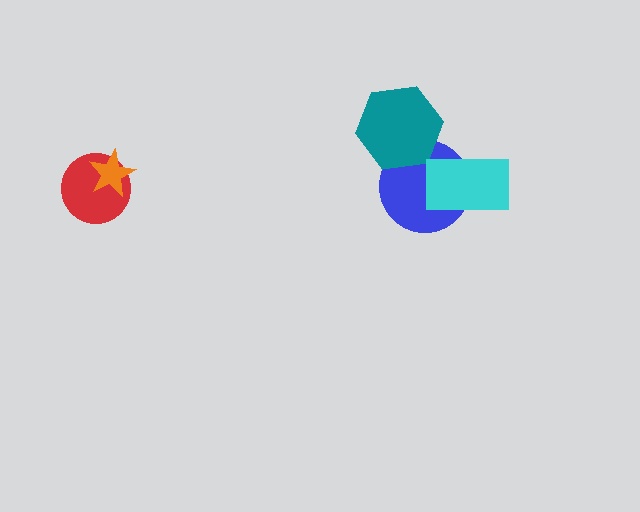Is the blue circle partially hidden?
Yes, it is partially covered by another shape.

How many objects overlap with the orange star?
1 object overlaps with the orange star.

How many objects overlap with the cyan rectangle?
1 object overlaps with the cyan rectangle.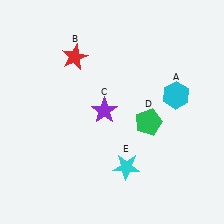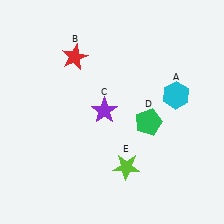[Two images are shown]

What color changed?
The star (E) changed from cyan in Image 1 to lime in Image 2.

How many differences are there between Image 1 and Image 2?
There is 1 difference between the two images.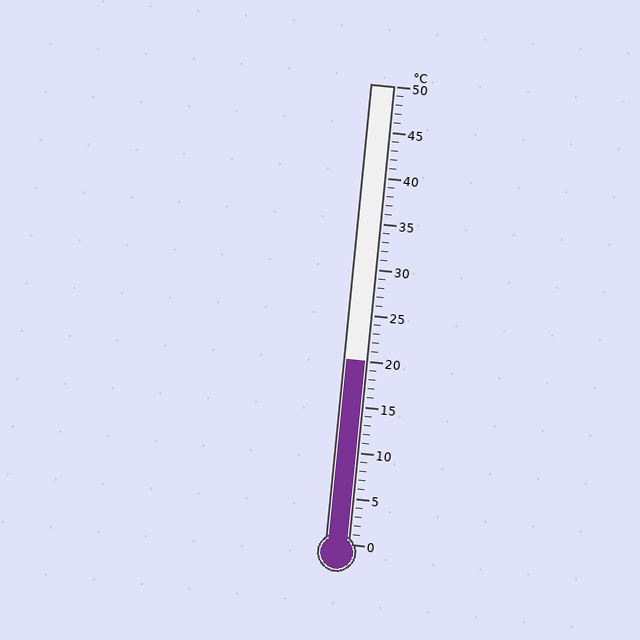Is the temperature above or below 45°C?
The temperature is below 45°C.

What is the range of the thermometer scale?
The thermometer scale ranges from 0°C to 50°C.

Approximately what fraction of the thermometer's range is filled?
The thermometer is filled to approximately 40% of its range.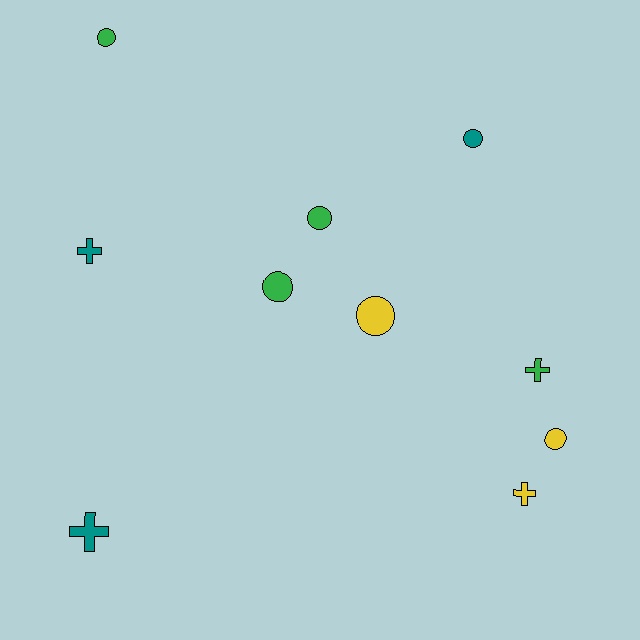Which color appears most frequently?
Green, with 4 objects.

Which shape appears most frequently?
Circle, with 6 objects.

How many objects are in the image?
There are 10 objects.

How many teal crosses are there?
There are 2 teal crosses.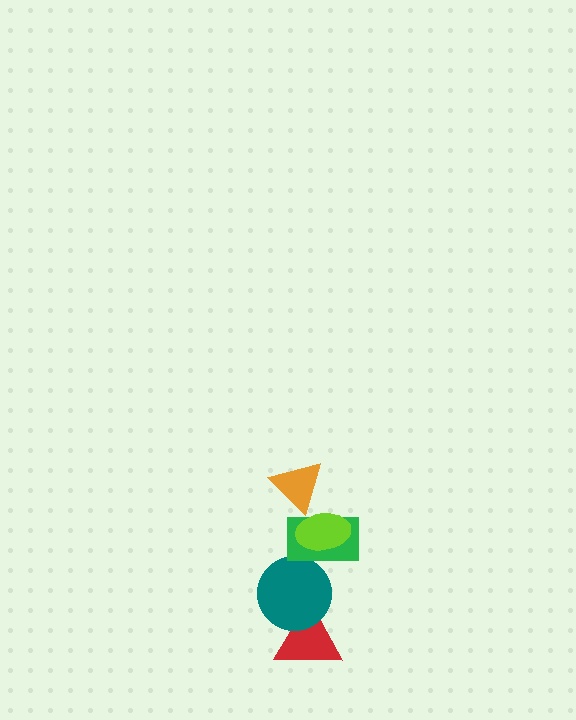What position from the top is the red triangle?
The red triangle is 5th from the top.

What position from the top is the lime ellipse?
The lime ellipse is 2nd from the top.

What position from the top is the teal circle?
The teal circle is 4th from the top.